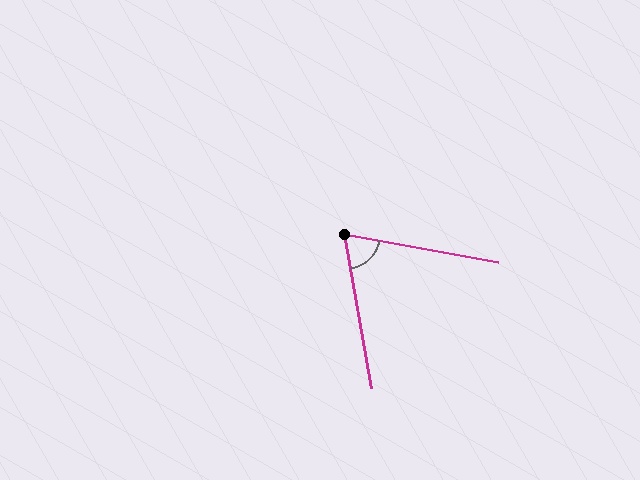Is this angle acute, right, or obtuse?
It is acute.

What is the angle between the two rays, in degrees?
Approximately 70 degrees.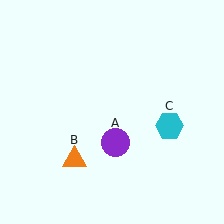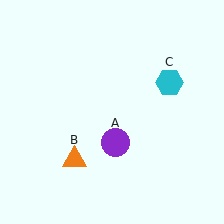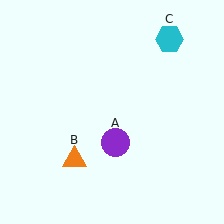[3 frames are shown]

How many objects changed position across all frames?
1 object changed position: cyan hexagon (object C).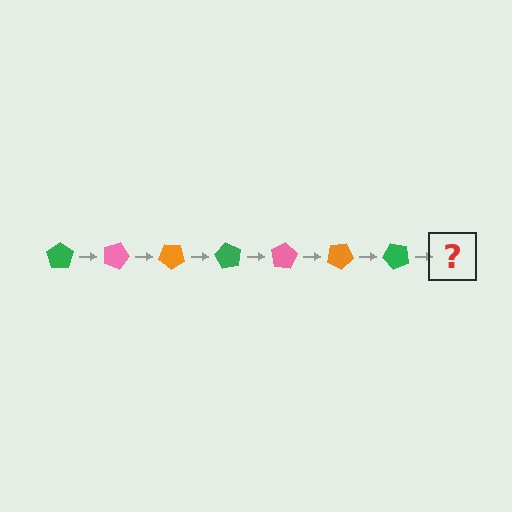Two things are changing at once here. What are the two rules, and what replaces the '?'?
The two rules are that it rotates 20 degrees each step and the color cycles through green, pink, and orange. The '?' should be a pink pentagon, rotated 140 degrees from the start.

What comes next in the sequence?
The next element should be a pink pentagon, rotated 140 degrees from the start.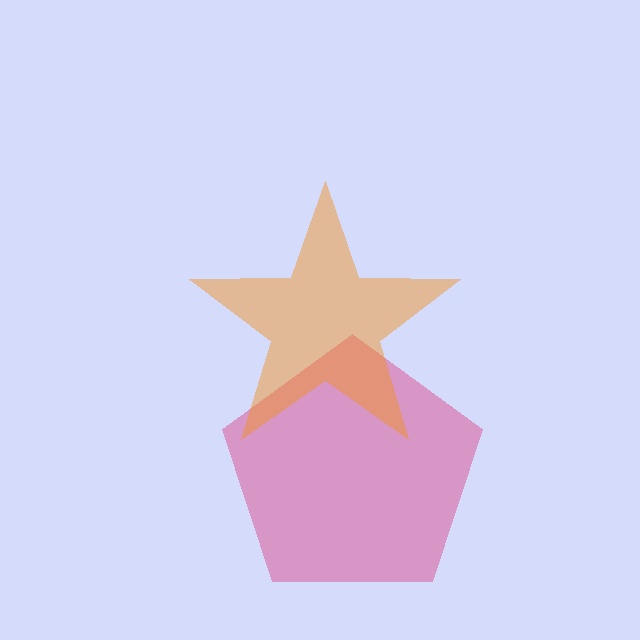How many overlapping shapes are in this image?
There are 2 overlapping shapes in the image.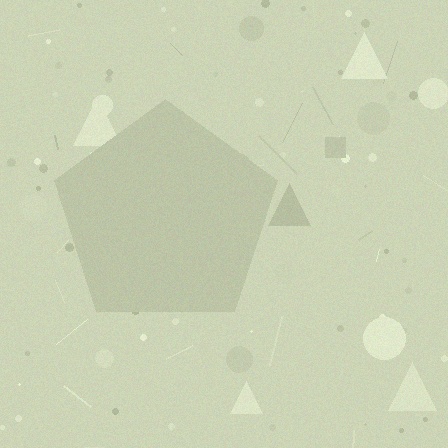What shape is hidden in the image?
A pentagon is hidden in the image.